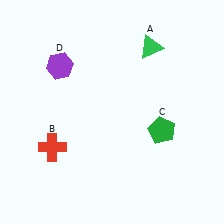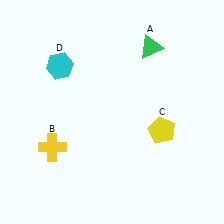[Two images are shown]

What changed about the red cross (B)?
In Image 1, B is red. In Image 2, it changed to yellow.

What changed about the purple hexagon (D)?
In Image 1, D is purple. In Image 2, it changed to cyan.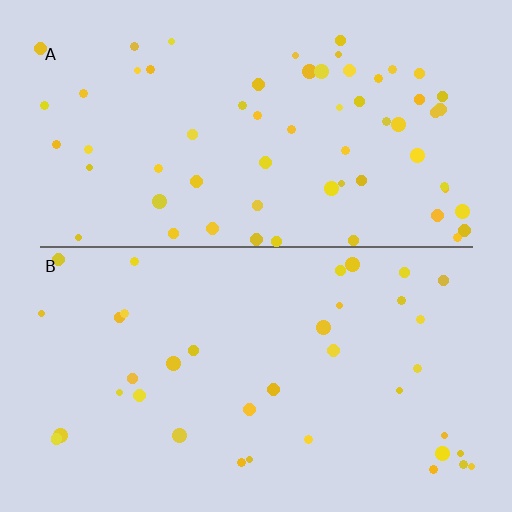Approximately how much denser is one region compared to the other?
Approximately 1.7× — region A over region B.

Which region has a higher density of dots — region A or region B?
A (the top).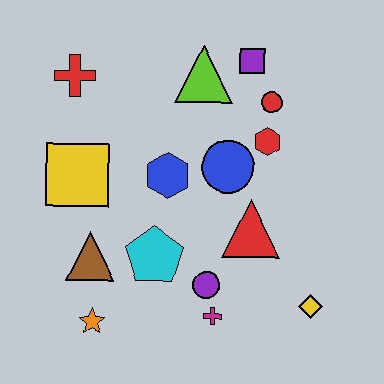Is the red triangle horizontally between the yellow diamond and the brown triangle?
Yes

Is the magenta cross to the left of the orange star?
No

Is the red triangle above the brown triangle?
Yes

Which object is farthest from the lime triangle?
The orange star is farthest from the lime triangle.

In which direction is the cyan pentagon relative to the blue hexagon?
The cyan pentagon is below the blue hexagon.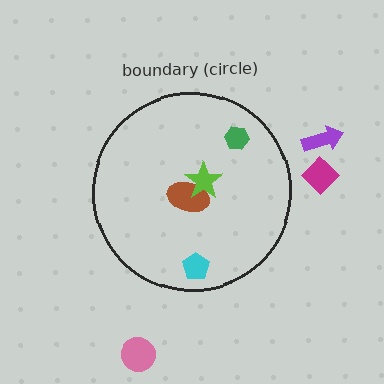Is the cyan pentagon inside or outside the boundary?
Inside.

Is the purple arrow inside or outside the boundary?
Outside.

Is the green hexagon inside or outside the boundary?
Inside.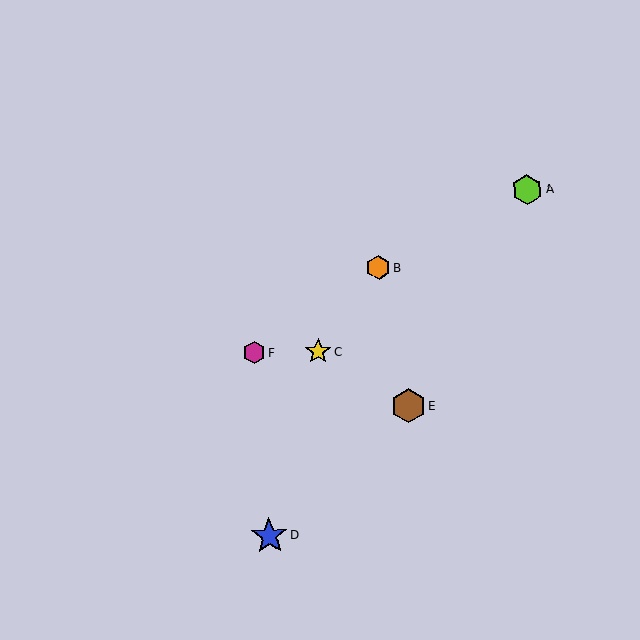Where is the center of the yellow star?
The center of the yellow star is at (318, 352).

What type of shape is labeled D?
Shape D is a blue star.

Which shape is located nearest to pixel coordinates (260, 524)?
The blue star (labeled D) at (269, 536) is nearest to that location.